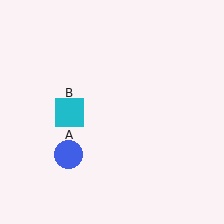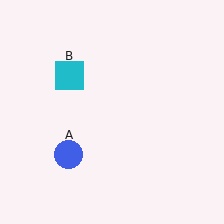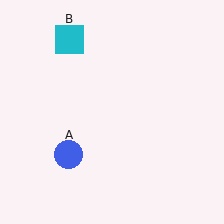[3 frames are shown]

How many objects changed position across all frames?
1 object changed position: cyan square (object B).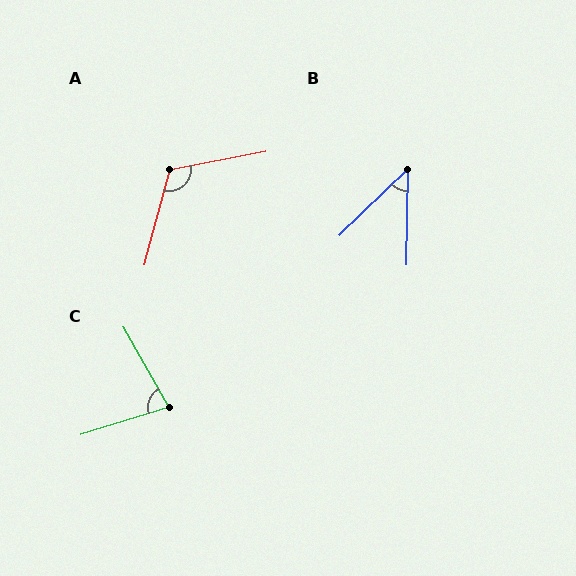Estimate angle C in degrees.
Approximately 78 degrees.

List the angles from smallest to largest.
B (44°), C (78°), A (116°).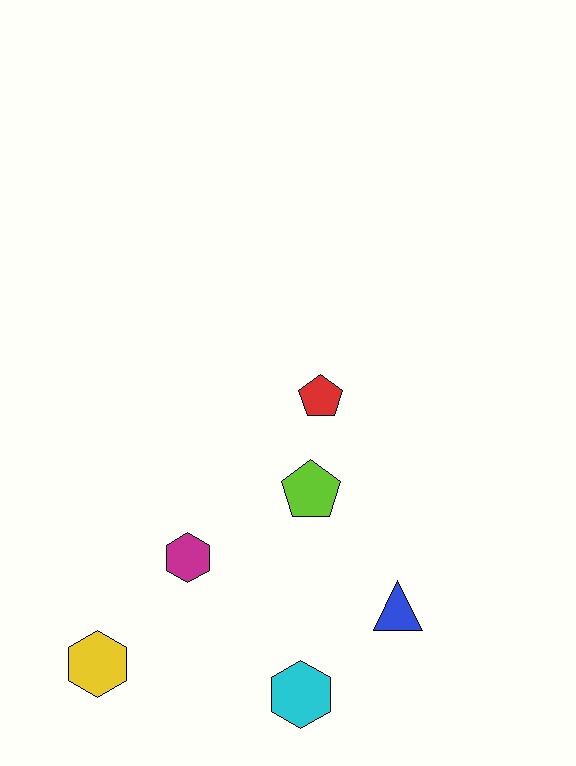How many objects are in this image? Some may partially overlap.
There are 6 objects.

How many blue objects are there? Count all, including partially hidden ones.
There is 1 blue object.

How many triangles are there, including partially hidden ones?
There is 1 triangle.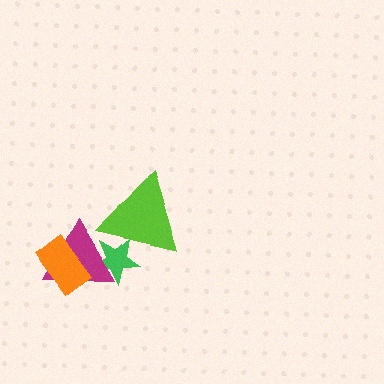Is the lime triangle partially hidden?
Yes, it is partially covered by another shape.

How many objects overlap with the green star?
2 objects overlap with the green star.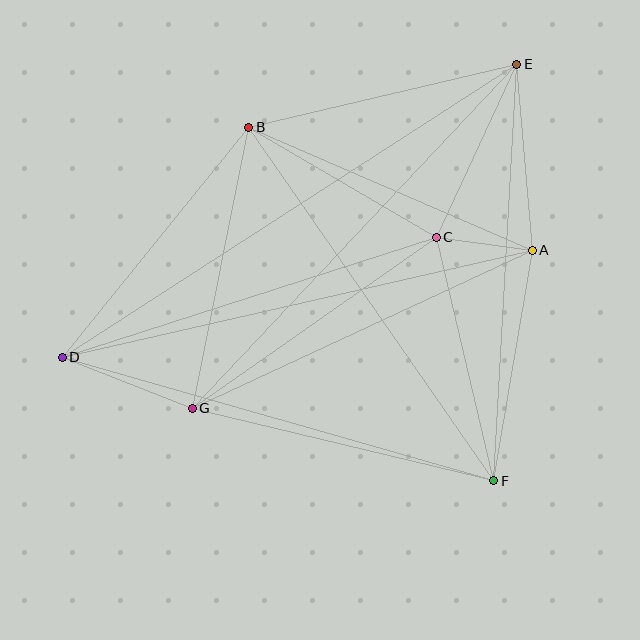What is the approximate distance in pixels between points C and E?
The distance between C and E is approximately 190 pixels.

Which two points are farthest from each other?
Points D and E are farthest from each other.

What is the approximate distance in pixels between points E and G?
The distance between E and G is approximately 473 pixels.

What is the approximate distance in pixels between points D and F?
The distance between D and F is approximately 449 pixels.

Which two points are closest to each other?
Points A and C are closest to each other.